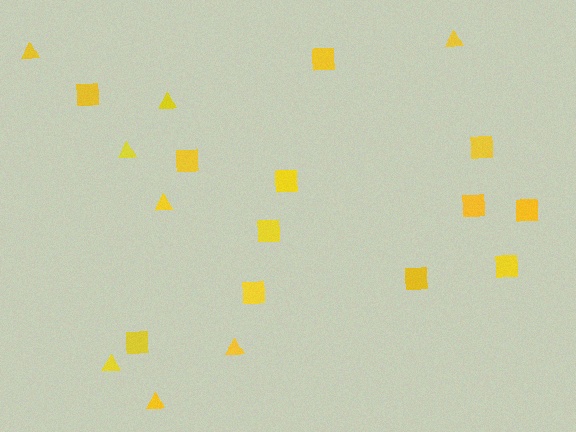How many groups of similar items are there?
There are 2 groups: one group of squares (12) and one group of triangles (8).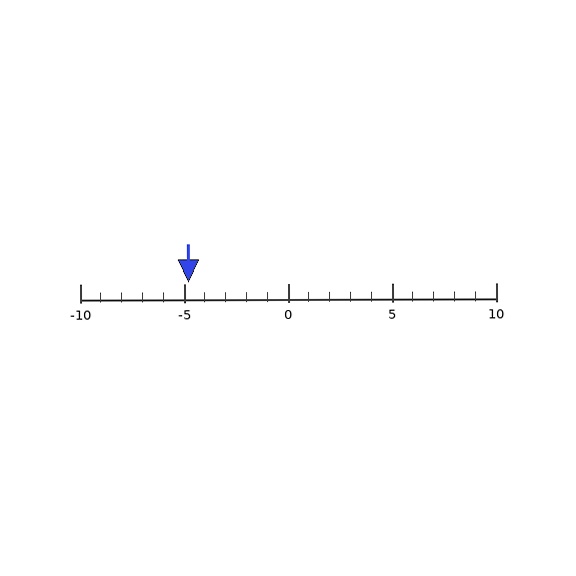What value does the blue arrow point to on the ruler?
The blue arrow points to approximately -5.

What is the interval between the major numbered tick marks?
The major tick marks are spaced 5 units apart.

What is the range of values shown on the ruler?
The ruler shows values from -10 to 10.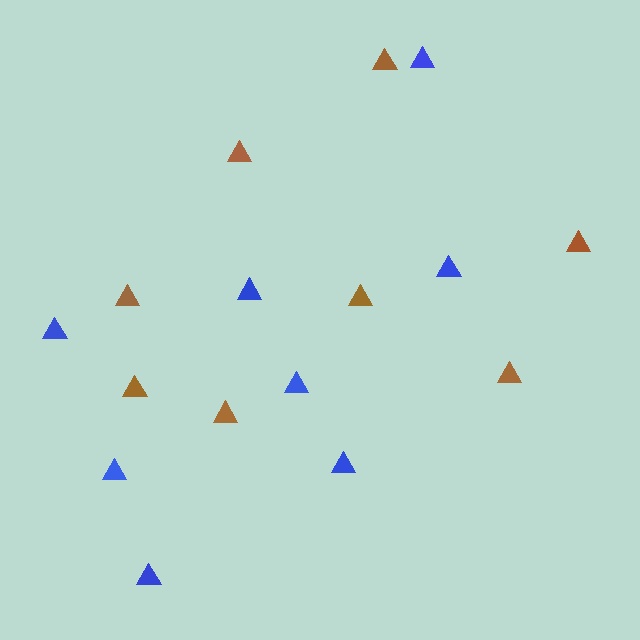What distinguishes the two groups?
There are 2 groups: one group of blue triangles (8) and one group of brown triangles (8).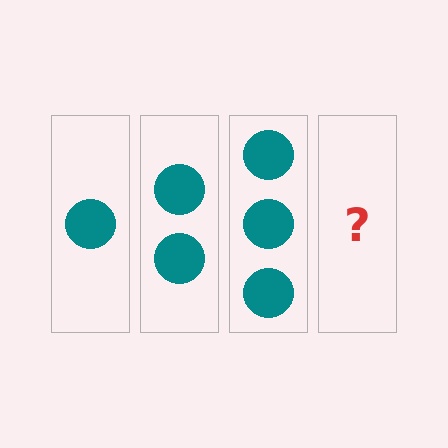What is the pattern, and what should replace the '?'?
The pattern is that each step adds one more circle. The '?' should be 4 circles.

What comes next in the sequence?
The next element should be 4 circles.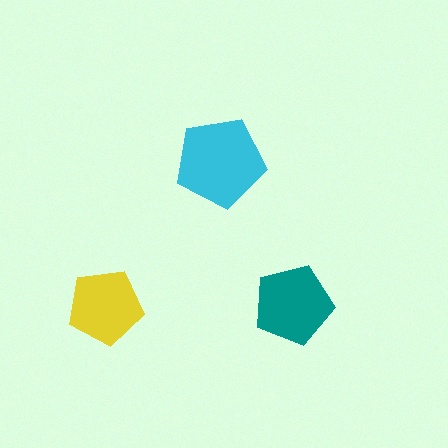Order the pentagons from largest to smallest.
the cyan one, the teal one, the yellow one.